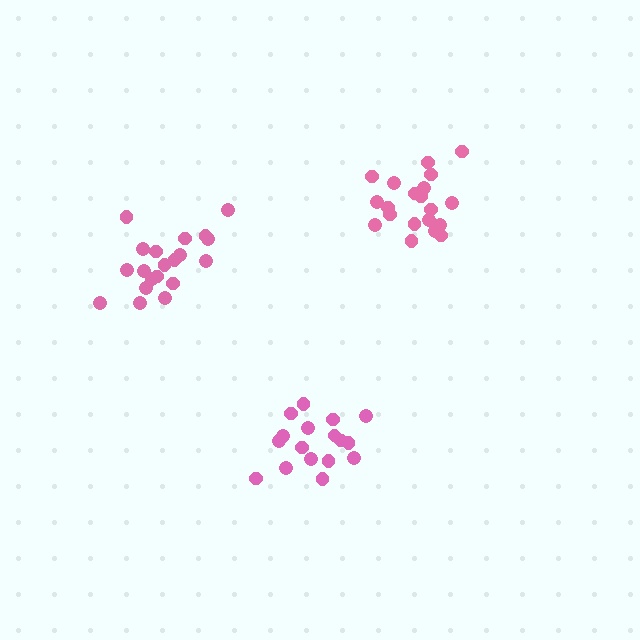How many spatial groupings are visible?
There are 3 spatial groupings.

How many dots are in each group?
Group 1: 17 dots, Group 2: 20 dots, Group 3: 20 dots (57 total).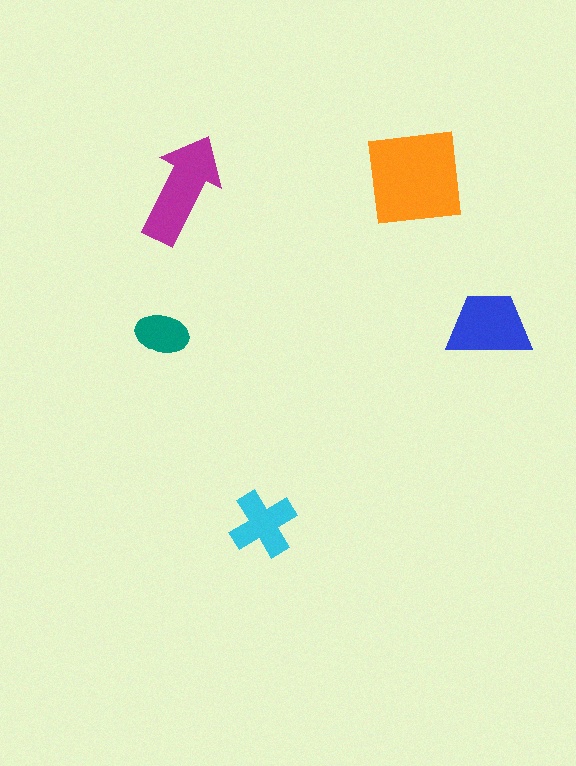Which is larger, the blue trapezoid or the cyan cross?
The blue trapezoid.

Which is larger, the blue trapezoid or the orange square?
The orange square.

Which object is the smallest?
The teal ellipse.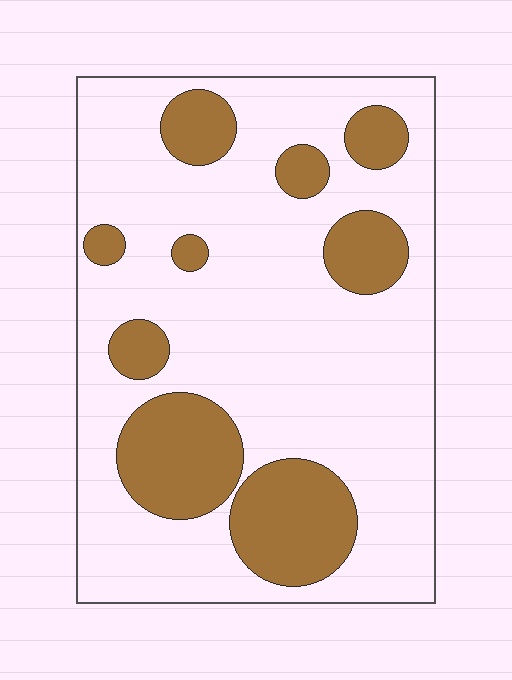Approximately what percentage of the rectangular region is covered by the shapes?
Approximately 25%.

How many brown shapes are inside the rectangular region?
9.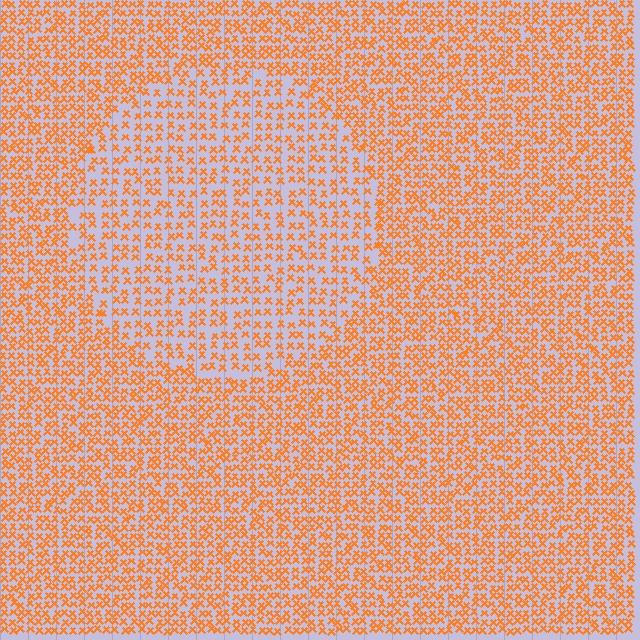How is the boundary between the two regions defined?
The boundary is defined by a change in element density (approximately 1.6x ratio). All elements are the same color, size, and shape.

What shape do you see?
I see a circle.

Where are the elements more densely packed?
The elements are more densely packed outside the circle boundary.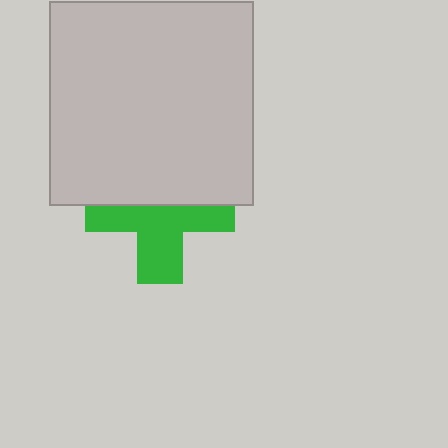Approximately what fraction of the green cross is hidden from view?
Roughly 46% of the green cross is hidden behind the light gray square.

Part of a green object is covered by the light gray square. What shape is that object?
It is a cross.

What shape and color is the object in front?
The object in front is a light gray square.